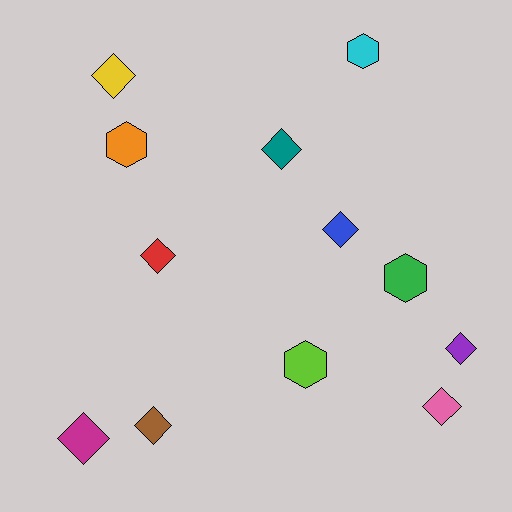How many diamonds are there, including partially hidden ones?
There are 8 diamonds.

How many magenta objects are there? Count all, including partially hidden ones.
There is 1 magenta object.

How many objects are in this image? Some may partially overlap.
There are 12 objects.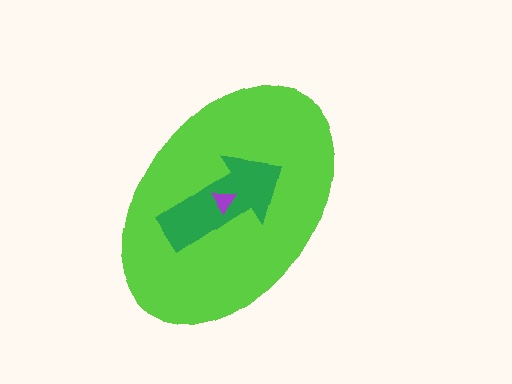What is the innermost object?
The purple triangle.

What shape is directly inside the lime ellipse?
The green arrow.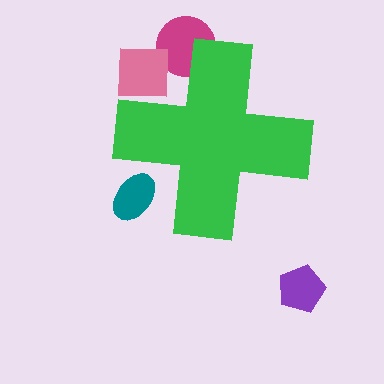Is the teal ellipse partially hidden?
Yes, the teal ellipse is partially hidden behind the green cross.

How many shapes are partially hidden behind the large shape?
3 shapes are partially hidden.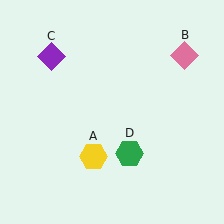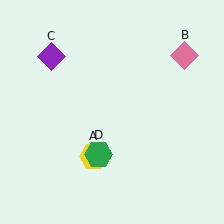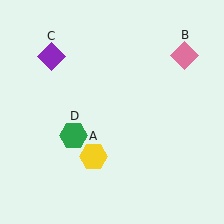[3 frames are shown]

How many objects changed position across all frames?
1 object changed position: green hexagon (object D).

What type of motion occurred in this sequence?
The green hexagon (object D) rotated clockwise around the center of the scene.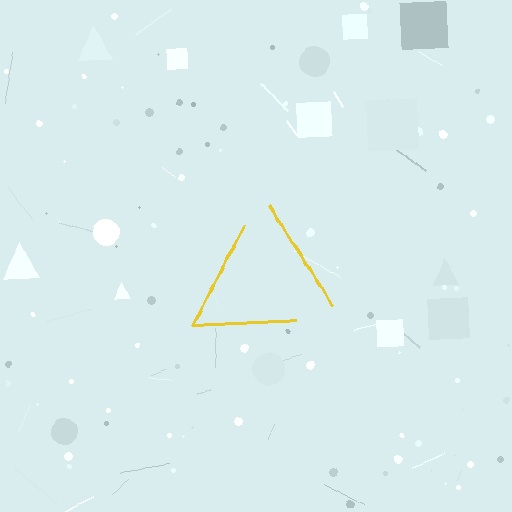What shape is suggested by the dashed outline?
The dashed outline suggests a triangle.